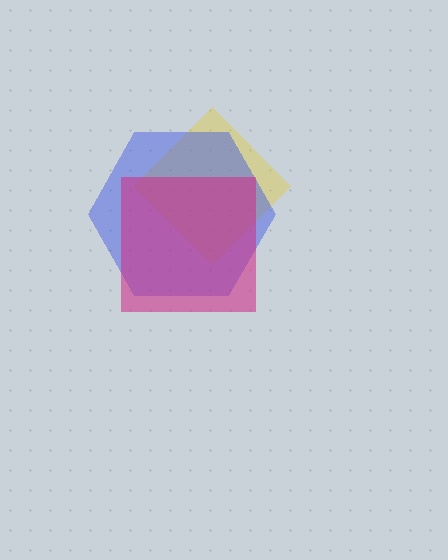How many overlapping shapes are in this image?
There are 3 overlapping shapes in the image.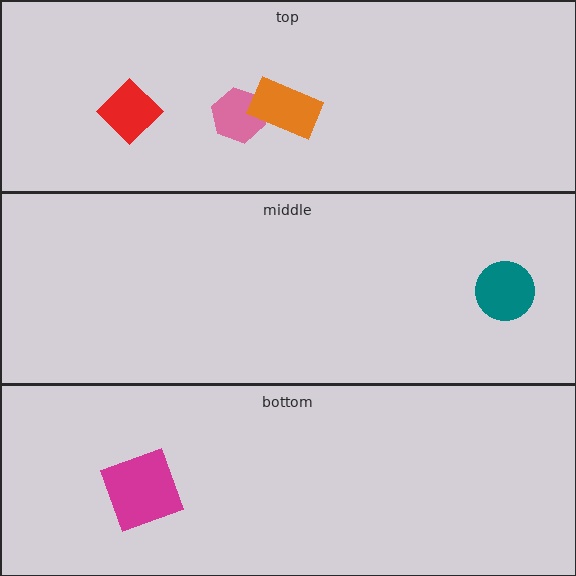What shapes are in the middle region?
The teal circle.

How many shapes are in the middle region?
1.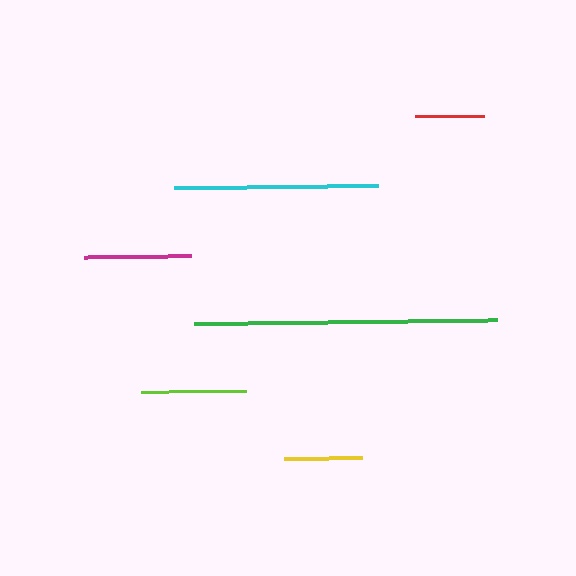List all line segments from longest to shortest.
From longest to shortest: green, cyan, magenta, lime, yellow, red.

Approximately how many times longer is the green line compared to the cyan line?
The green line is approximately 1.5 times the length of the cyan line.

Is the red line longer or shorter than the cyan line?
The cyan line is longer than the red line.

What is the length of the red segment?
The red segment is approximately 69 pixels long.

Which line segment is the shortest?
The red line is the shortest at approximately 69 pixels.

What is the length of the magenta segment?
The magenta segment is approximately 107 pixels long.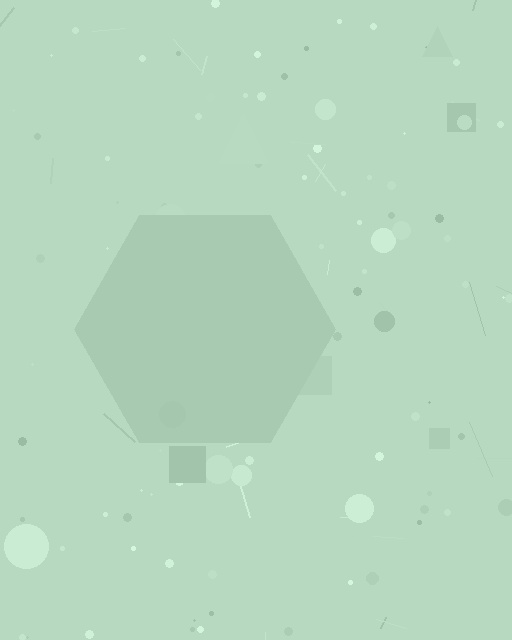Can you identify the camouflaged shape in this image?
The camouflaged shape is a hexagon.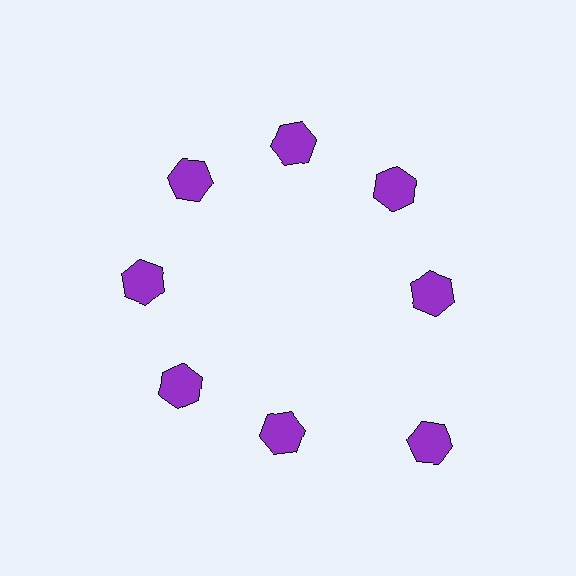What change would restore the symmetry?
The symmetry would be restored by moving it inward, back onto the ring so that all 8 hexagons sit at equal angles and equal distance from the center.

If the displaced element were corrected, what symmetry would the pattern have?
It would have 8-fold rotational symmetry — the pattern would map onto itself every 45 degrees.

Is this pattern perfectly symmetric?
No. The 8 purple hexagons are arranged in a ring, but one element near the 4 o'clock position is pushed outward from the center, breaking the 8-fold rotational symmetry.